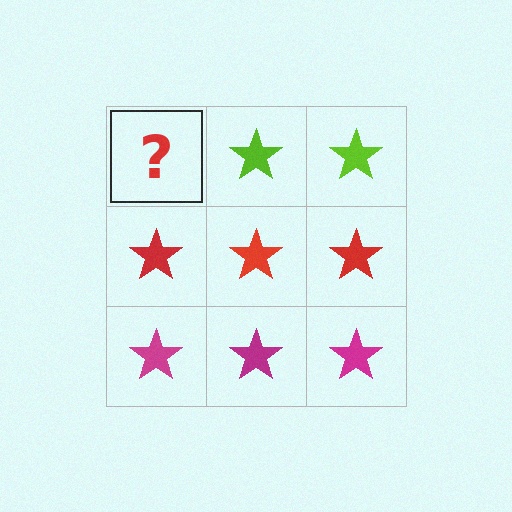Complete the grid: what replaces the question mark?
The question mark should be replaced with a lime star.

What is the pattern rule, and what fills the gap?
The rule is that each row has a consistent color. The gap should be filled with a lime star.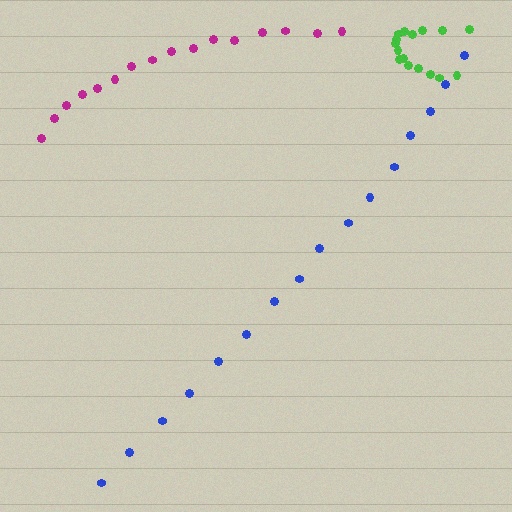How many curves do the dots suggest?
There are 3 distinct paths.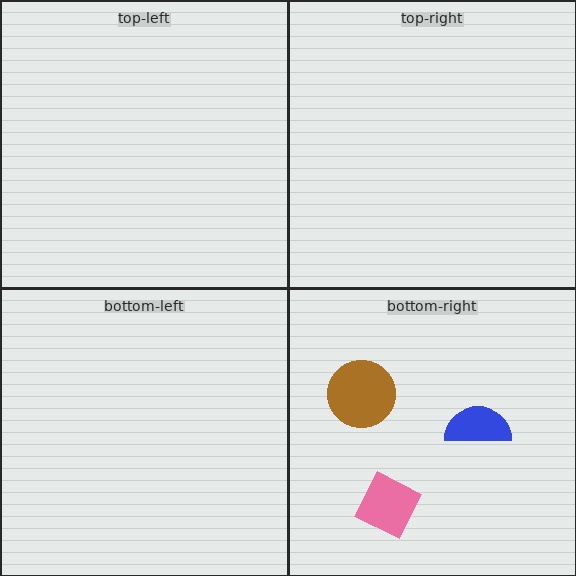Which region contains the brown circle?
The bottom-right region.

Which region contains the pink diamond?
The bottom-right region.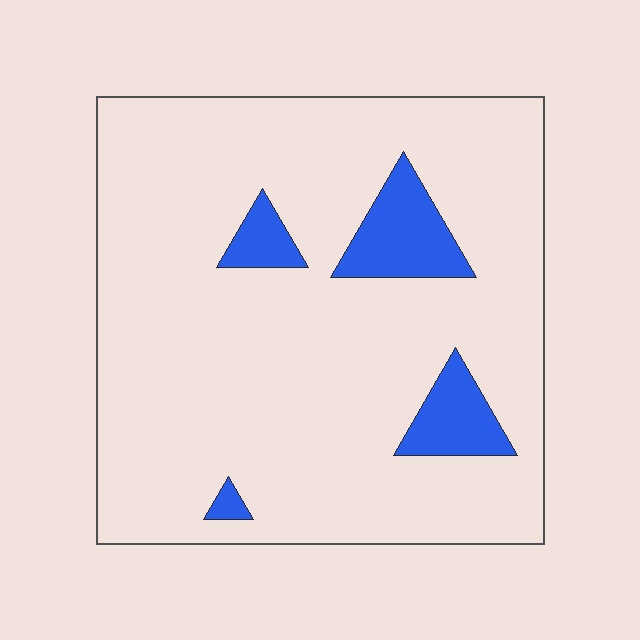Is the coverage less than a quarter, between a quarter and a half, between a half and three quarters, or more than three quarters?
Less than a quarter.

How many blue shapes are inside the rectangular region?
4.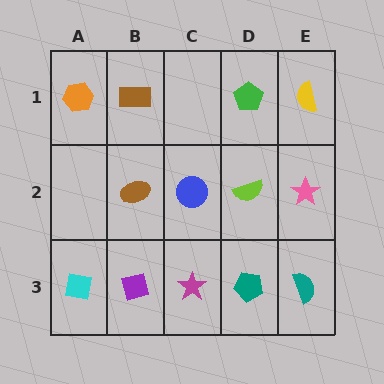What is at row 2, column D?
A lime semicircle.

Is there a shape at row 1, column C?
No, that cell is empty.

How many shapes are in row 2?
4 shapes.